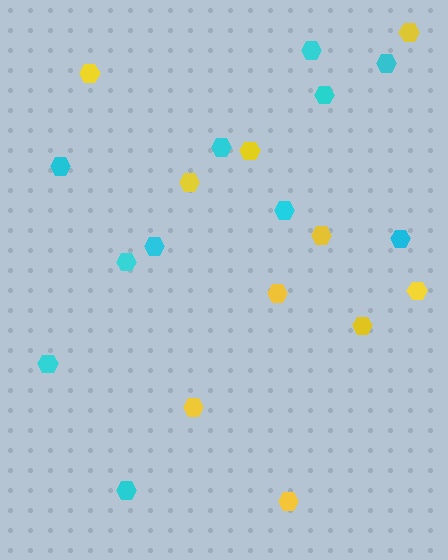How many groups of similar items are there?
There are 2 groups: one group of cyan hexagons (11) and one group of yellow hexagons (10).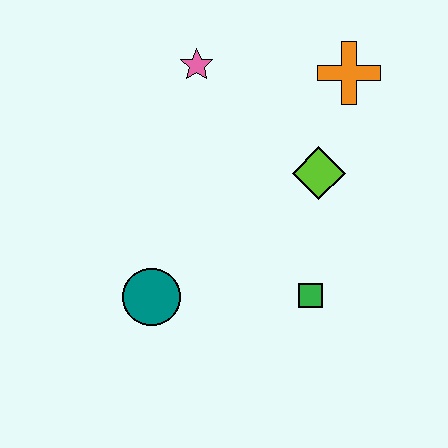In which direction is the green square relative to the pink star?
The green square is below the pink star.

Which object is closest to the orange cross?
The lime diamond is closest to the orange cross.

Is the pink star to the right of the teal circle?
Yes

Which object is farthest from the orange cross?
The teal circle is farthest from the orange cross.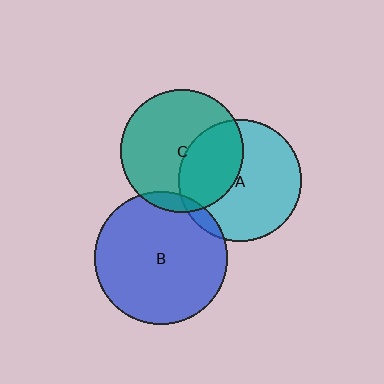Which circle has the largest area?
Circle B (blue).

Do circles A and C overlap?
Yes.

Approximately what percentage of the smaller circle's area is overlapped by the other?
Approximately 35%.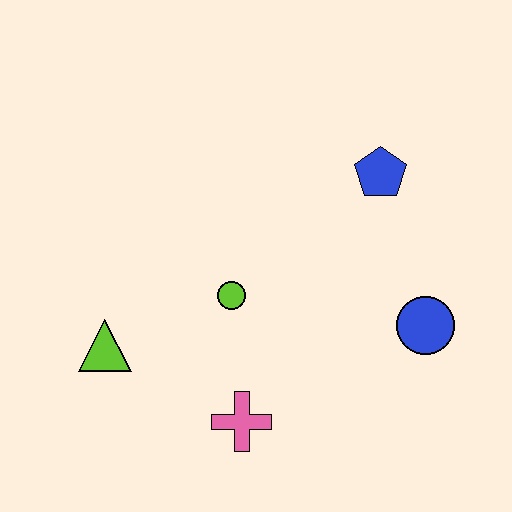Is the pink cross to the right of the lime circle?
Yes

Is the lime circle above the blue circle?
Yes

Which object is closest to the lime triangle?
The lime circle is closest to the lime triangle.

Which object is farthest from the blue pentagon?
The lime triangle is farthest from the blue pentagon.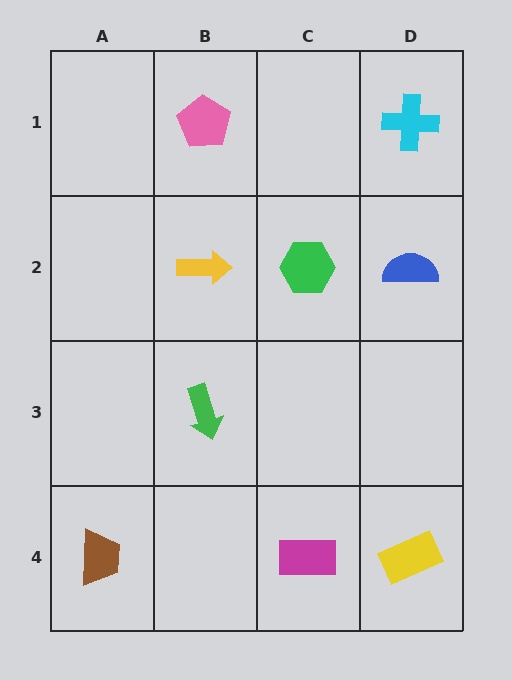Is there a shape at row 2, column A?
No, that cell is empty.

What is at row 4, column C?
A magenta rectangle.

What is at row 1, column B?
A pink pentagon.